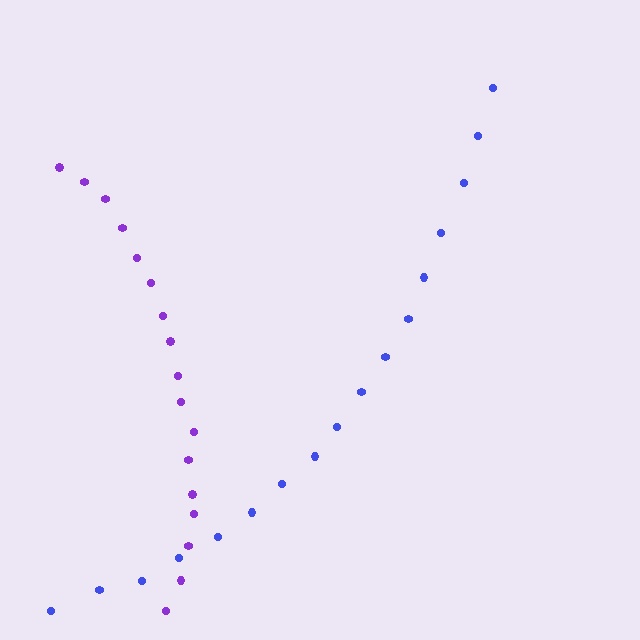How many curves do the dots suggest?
There are 2 distinct paths.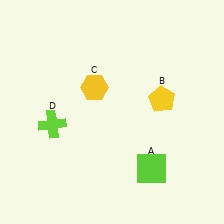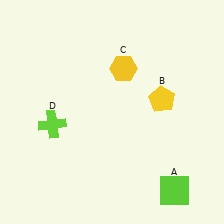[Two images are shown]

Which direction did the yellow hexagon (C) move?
The yellow hexagon (C) moved right.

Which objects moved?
The objects that moved are: the lime square (A), the yellow hexagon (C).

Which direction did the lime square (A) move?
The lime square (A) moved right.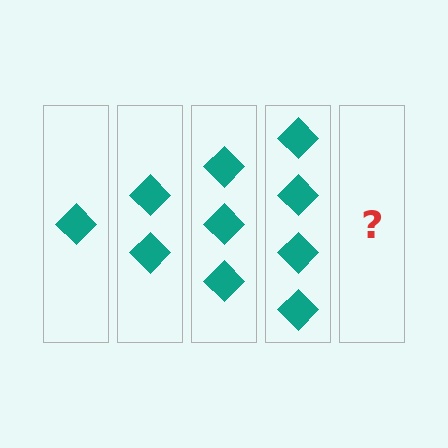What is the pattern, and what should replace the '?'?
The pattern is that each step adds one more diamond. The '?' should be 5 diamonds.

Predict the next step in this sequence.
The next step is 5 diamonds.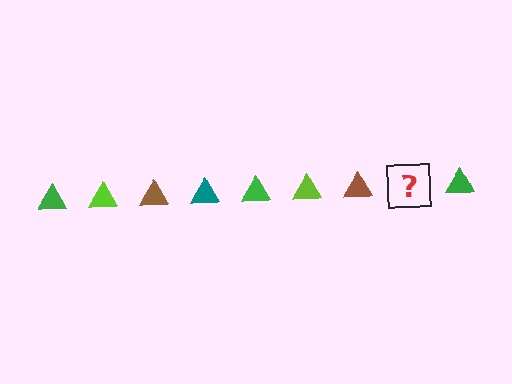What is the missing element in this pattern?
The missing element is a teal triangle.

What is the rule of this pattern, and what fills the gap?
The rule is that the pattern cycles through green, lime, brown, teal triangles. The gap should be filled with a teal triangle.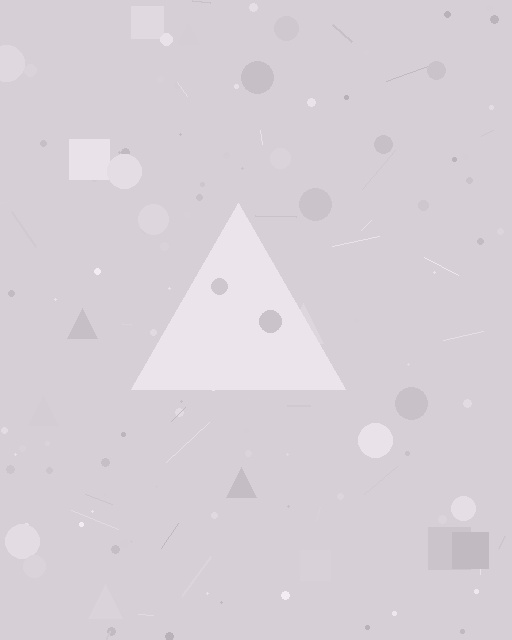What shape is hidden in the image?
A triangle is hidden in the image.